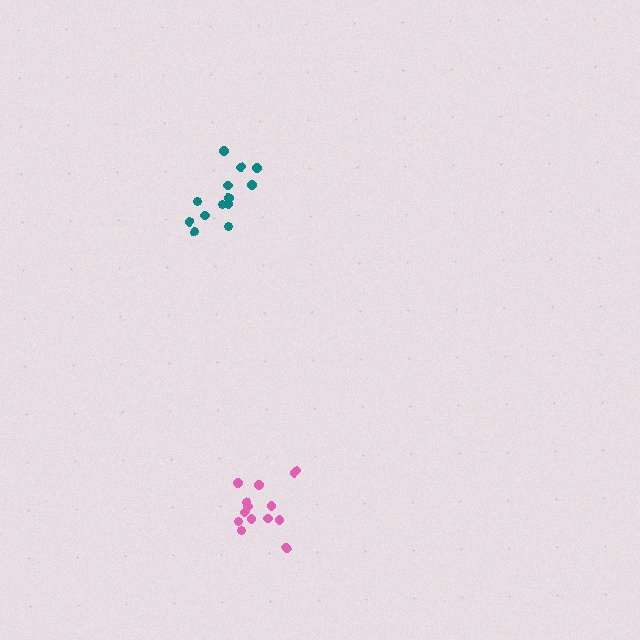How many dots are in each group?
Group 1: 13 dots, Group 2: 14 dots (27 total).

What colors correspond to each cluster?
The clusters are colored: teal, pink.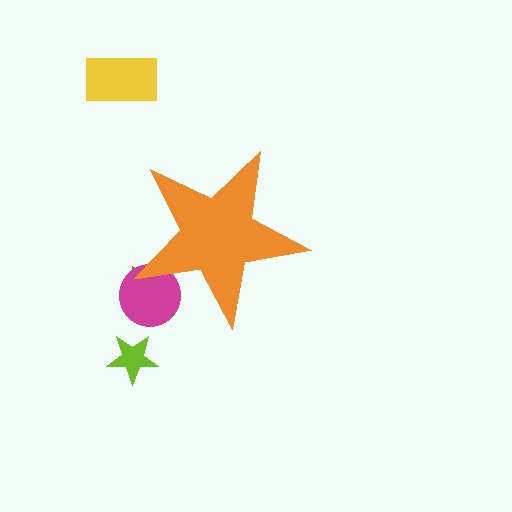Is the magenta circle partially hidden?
Yes, the magenta circle is partially hidden behind the orange star.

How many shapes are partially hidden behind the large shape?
2 shapes are partially hidden.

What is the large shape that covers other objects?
An orange star.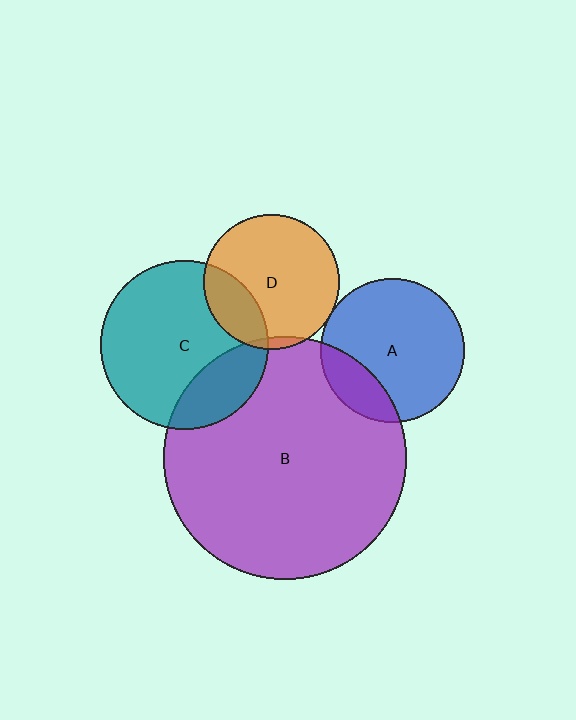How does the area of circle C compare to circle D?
Approximately 1.5 times.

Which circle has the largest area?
Circle B (purple).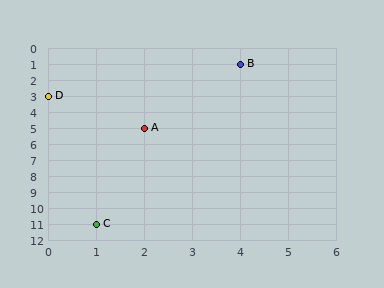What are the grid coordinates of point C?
Point C is at grid coordinates (1, 11).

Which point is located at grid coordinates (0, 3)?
Point D is at (0, 3).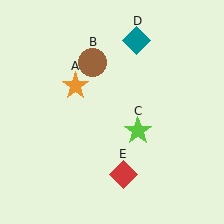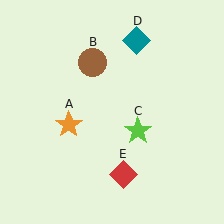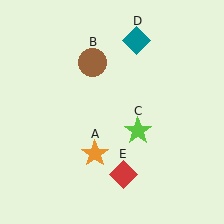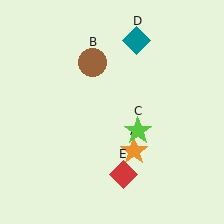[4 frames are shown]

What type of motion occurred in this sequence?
The orange star (object A) rotated counterclockwise around the center of the scene.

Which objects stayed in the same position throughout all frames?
Brown circle (object B) and lime star (object C) and teal diamond (object D) and red diamond (object E) remained stationary.